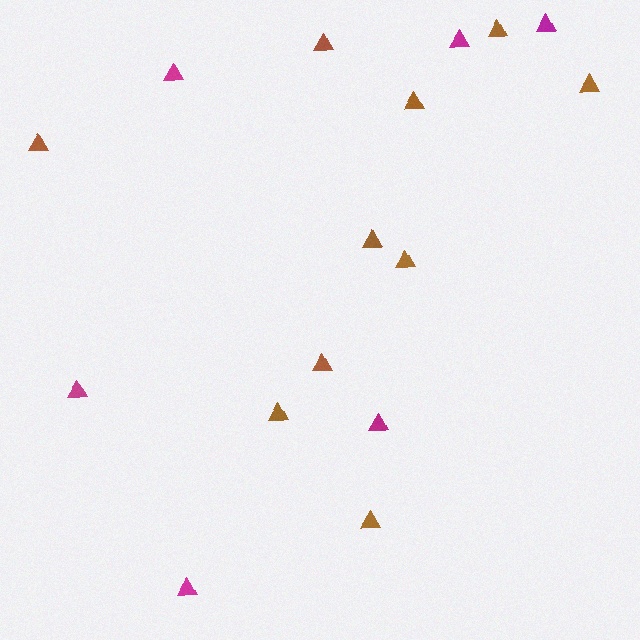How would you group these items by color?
There are 2 groups: one group of magenta triangles (6) and one group of brown triangles (10).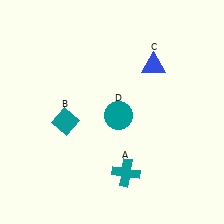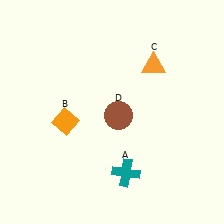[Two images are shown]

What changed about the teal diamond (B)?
In Image 1, B is teal. In Image 2, it changed to orange.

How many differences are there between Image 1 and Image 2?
There are 3 differences between the two images.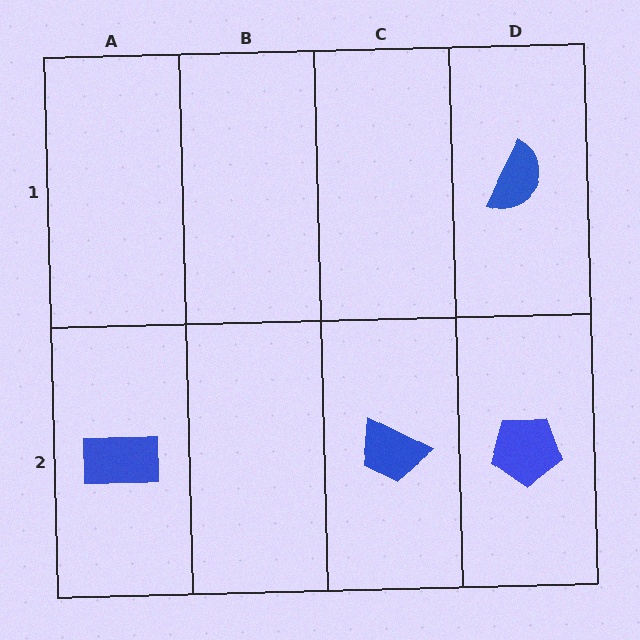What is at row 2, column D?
A blue pentagon.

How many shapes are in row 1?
1 shape.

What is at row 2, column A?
A blue rectangle.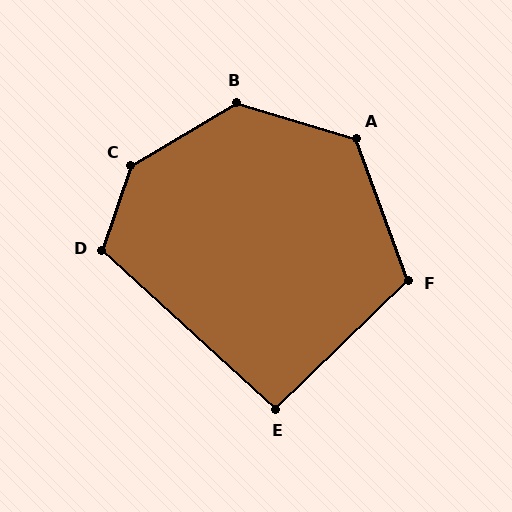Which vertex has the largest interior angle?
C, at approximately 140 degrees.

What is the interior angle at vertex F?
Approximately 114 degrees (obtuse).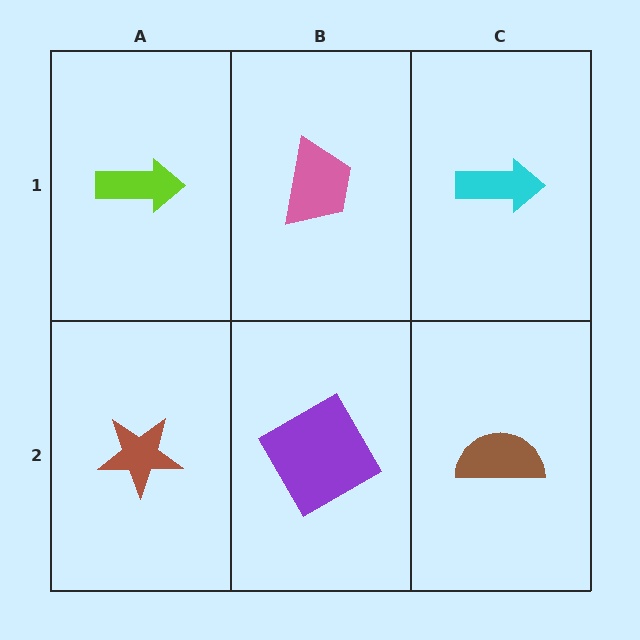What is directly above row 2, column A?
A lime arrow.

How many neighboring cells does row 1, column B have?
3.